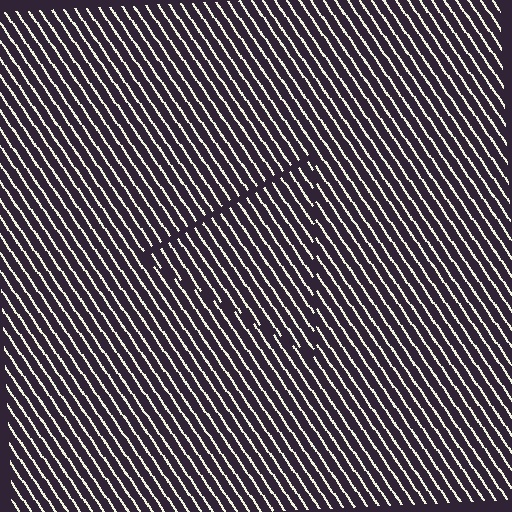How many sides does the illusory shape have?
3 sides — the line-ends trace a triangle.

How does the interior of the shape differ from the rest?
The interior of the shape contains the same grating, shifted by half a period — the contour is defined by the phase discontinuity where line-ends from the inner and outer gratings abut.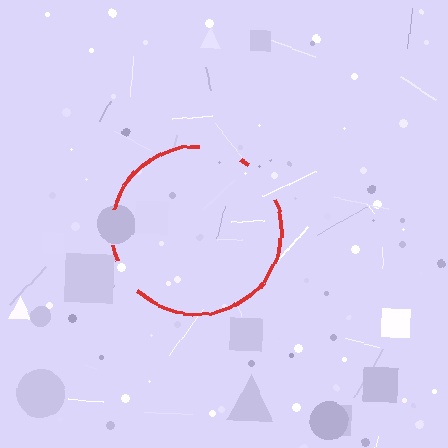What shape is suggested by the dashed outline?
The dashed outline suggests a circle.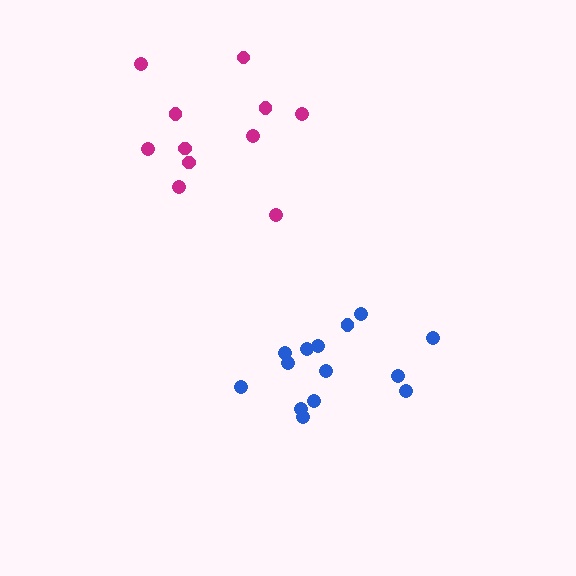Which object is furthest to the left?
The magenta cluster is leftmost.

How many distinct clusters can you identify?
There are 2 distinct clusters.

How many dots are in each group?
Group 1: 14 dots, Group 2: 11 dots (25 total).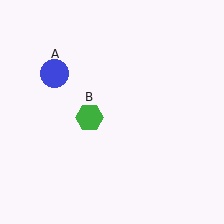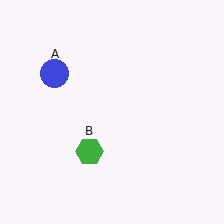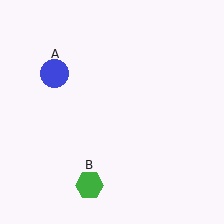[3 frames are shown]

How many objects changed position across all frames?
1 object changed position: green hexagon (object B).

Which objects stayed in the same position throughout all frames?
Blue circle (object A) remained stationary.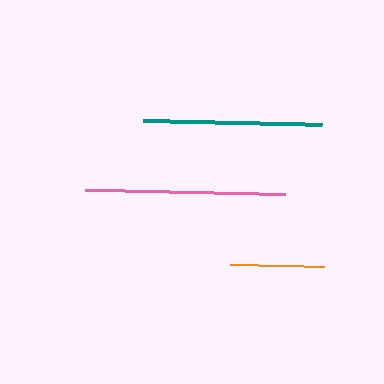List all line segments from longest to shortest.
From longest to shortest: pink, teal, orange.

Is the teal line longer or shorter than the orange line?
The teal line is longer than the orange line.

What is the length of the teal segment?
The teal segment is approximately 179 pixels long.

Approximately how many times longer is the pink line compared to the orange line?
The pink line is approximately 2.1 times the length of the orange line.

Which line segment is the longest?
The pink line is the longest at approximately 200 pixels.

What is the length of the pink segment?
The pink segment is approximately 200 pixels long.